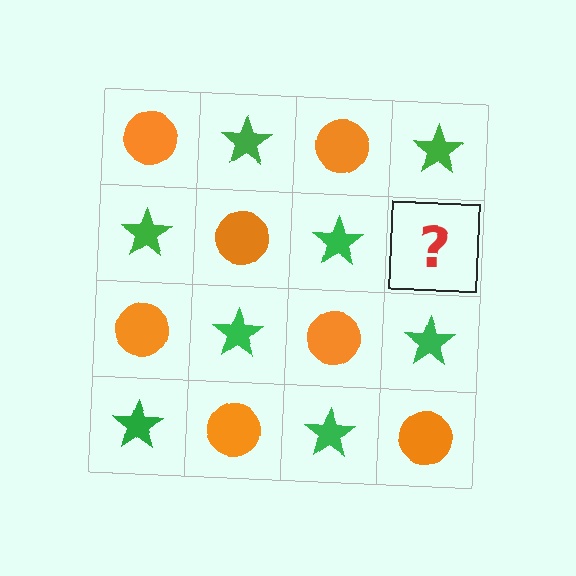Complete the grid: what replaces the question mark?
The question mark should be replaced with an orange circle.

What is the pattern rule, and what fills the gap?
The rule is that it alternates orange circle and green star in a checkerboard pattern. The gap should be filled with an orange circle.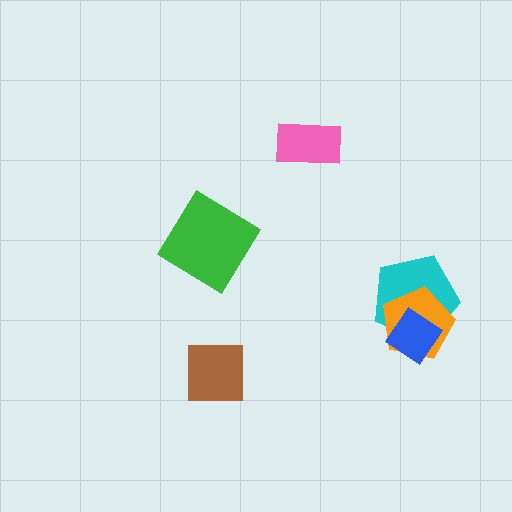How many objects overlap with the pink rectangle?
0 objects overlap with the pink rectangle.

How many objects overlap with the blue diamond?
2 objects overlap with the blue diamond.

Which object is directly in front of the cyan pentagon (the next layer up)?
The orange pentagon is directly in front of the cyan pentagon.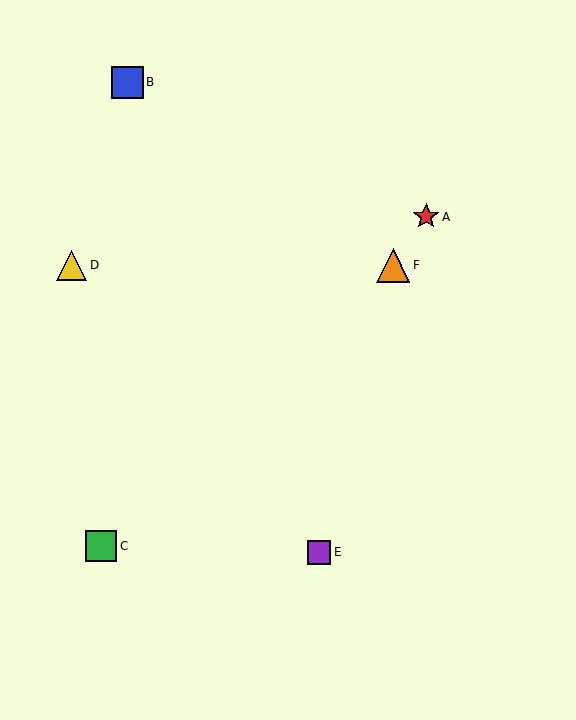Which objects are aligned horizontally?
Objects D, F are aligned horizontally.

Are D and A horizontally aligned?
No, D is at y≈265 and A is at y≈217.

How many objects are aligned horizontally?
2 objects (D, F) are aligned horizontally.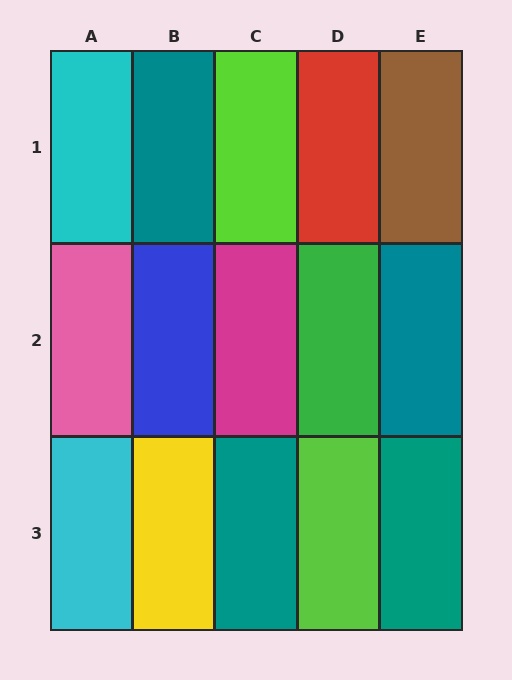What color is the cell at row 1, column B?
Teal.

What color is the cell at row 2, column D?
Green.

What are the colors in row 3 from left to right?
Cyan, yellow, teal, lime, teal.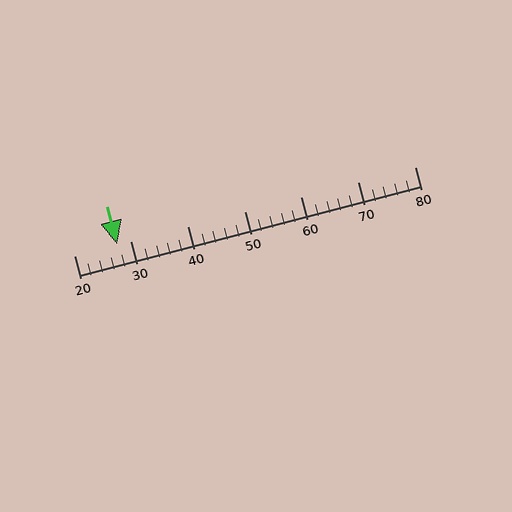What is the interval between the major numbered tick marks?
The major tick marks are spaced 10 units apart.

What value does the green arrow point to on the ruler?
The green arrow points to approximately 28.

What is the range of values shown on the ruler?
The ruler shows values from 20 to 80.